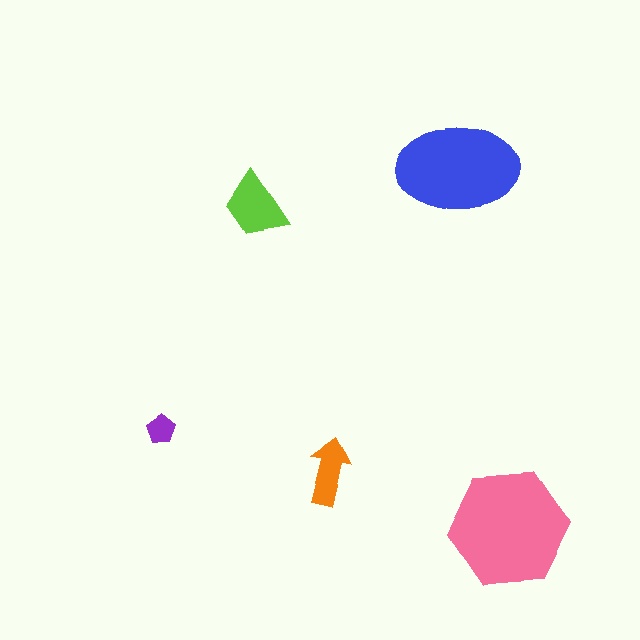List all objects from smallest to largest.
The purple pentagon, the orange arrow, the lime trapezoid, the blue ellipse, the pink hexagon.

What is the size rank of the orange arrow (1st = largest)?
4th.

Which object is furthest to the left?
The purple pentagon is leftmost.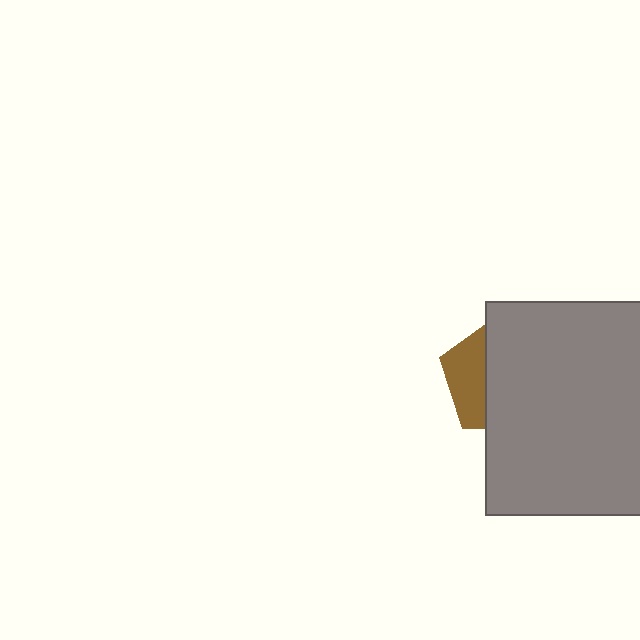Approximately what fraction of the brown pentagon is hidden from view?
Roughly 66% of the brown pentagon is hidden behind the gray rectangle.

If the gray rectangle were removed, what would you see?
You would see the complete brown pentagon.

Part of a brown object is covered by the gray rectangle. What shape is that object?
It is a pentagon.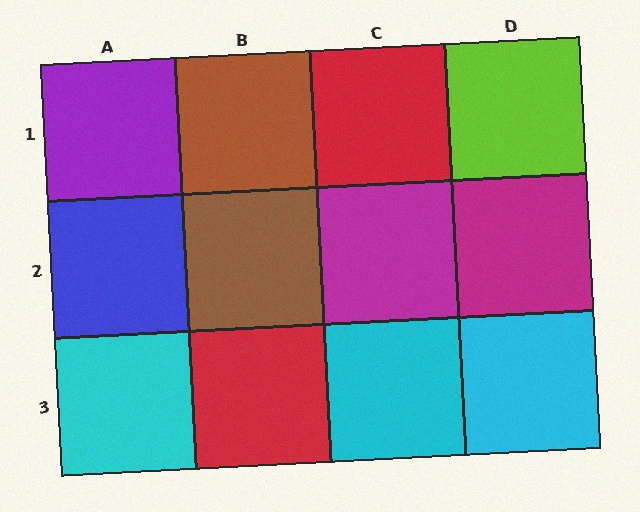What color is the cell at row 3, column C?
Cyan.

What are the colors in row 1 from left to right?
Purple, brown, red, lime.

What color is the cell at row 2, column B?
Brown.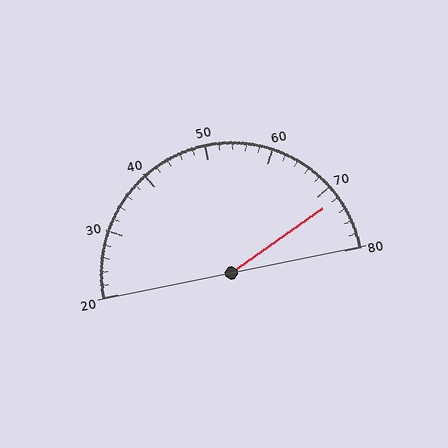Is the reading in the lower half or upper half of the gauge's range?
The reading is in the upper half of the range (20 to 80).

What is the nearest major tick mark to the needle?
The nearest major tick mark is 70.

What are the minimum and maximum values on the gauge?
The gauge ranges from 20 to 80.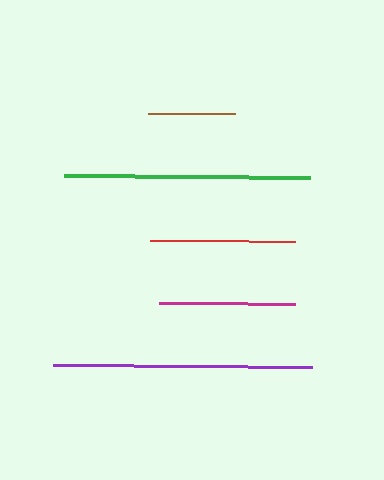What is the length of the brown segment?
The brown segment is approximately 87 pixels long.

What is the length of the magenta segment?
The magenta segment is approximately 136 pixels long.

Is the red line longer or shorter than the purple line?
The purple line is longer than the red line.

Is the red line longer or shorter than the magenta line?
The red line is longer than the magenta line.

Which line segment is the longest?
The purple line is the longest at approximately 258 pixels.